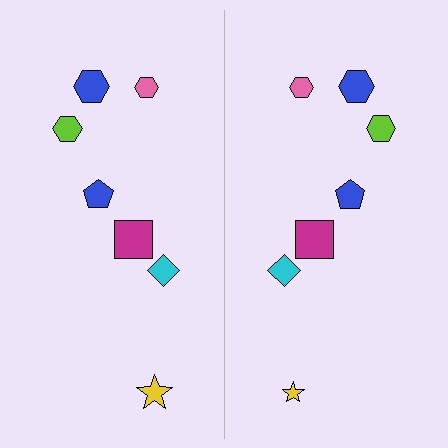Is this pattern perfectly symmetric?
No, the pattern is not perfectly symmetric. The yellow star on the right side has a different size than its mirror counterpart.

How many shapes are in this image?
There are 14 shapes in this image.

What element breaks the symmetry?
The yellow star on the right side has a different size than its mirror counterpart.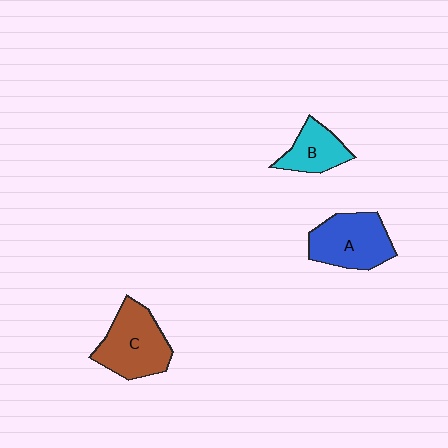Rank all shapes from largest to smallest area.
From largest to smallest: C (brown), A (blue), B (cyan).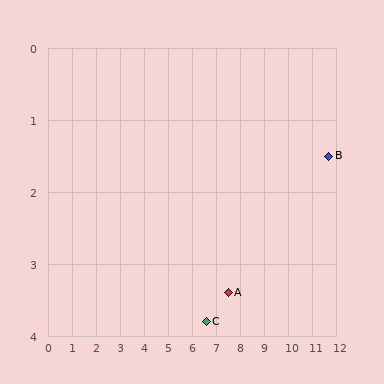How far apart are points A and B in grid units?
Points A and B are about 4.6 grid units apart.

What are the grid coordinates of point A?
Point A is at approximately (7.5, 3.4).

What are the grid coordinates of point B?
Point B is at approximately (11.7, 1.5).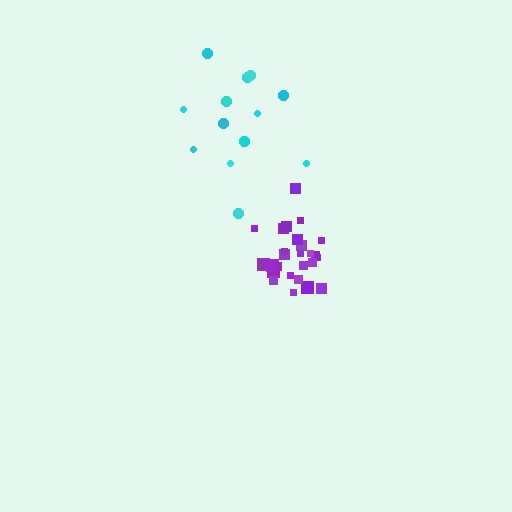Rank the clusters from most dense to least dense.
purple, cyan.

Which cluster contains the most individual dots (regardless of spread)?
Purple (26).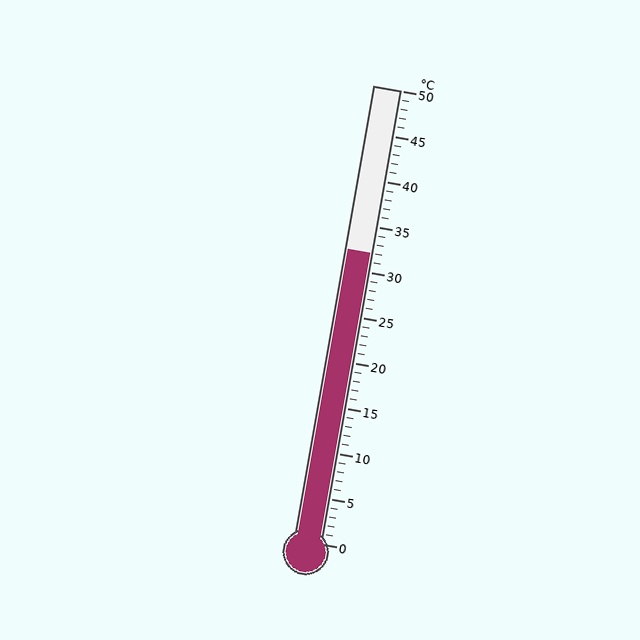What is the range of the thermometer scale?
The thermometer scale ranges from 0°C to 50°C.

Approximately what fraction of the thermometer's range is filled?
The thermometer is filled to approximately 65% of its range.